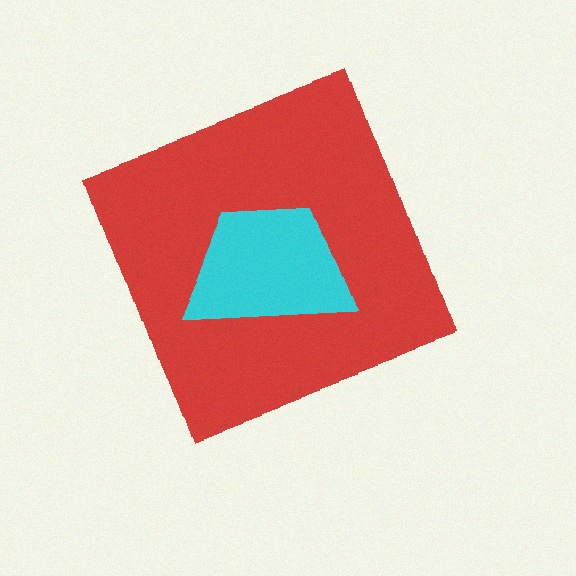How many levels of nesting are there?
2.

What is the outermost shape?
The red diamond.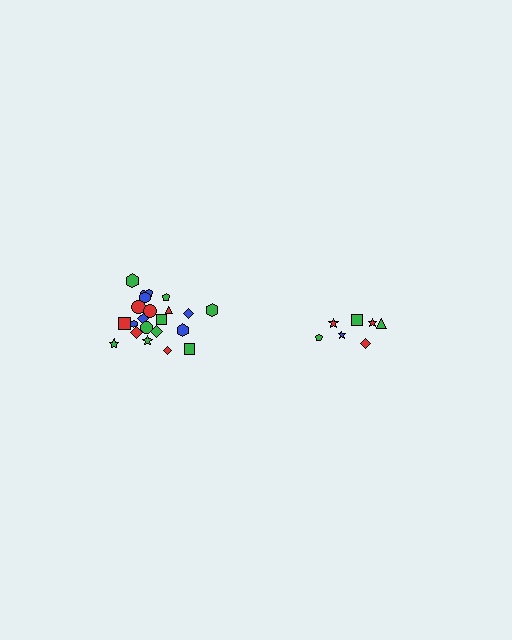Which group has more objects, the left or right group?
The left group.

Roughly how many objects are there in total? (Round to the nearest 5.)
Roughly 30 objects in total.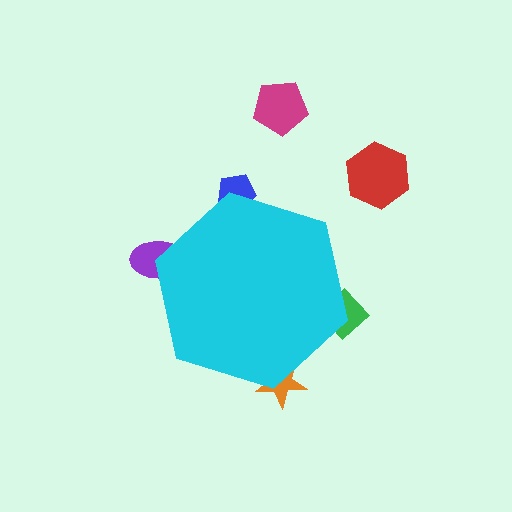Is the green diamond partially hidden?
Yes, the green diamond is partially hidden behind the cyan hexagon.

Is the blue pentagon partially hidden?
Yes, the blue pentagon is partially hidden behind the cyan hexagon.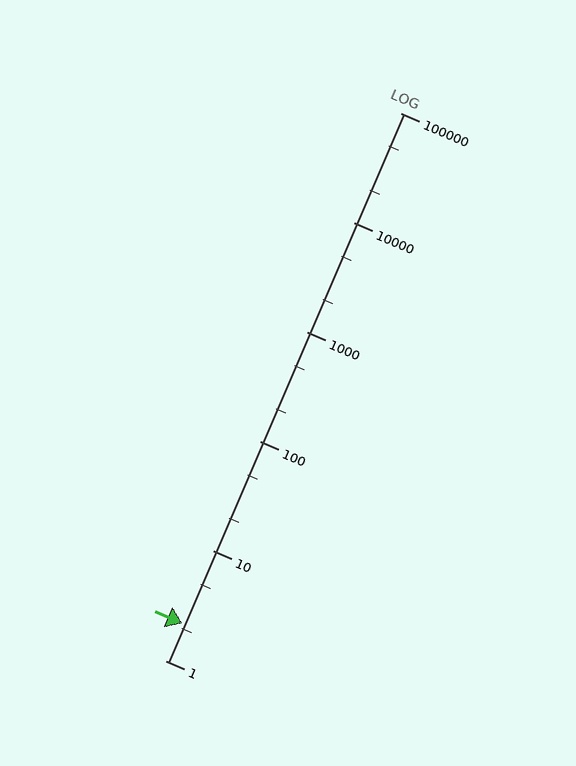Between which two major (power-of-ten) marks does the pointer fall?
The pointer is between 1 and 10.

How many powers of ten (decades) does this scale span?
The scale spans 5 decades, from 1 to 100000.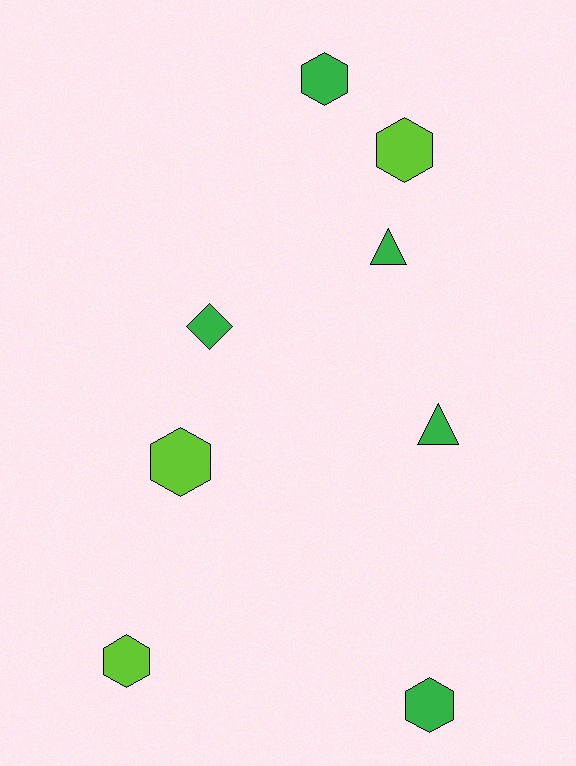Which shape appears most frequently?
Hexagon, with 5 objects.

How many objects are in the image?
There are 8 objects.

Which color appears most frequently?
Green, with 5 objects.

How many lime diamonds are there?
There are no lime diamonds.